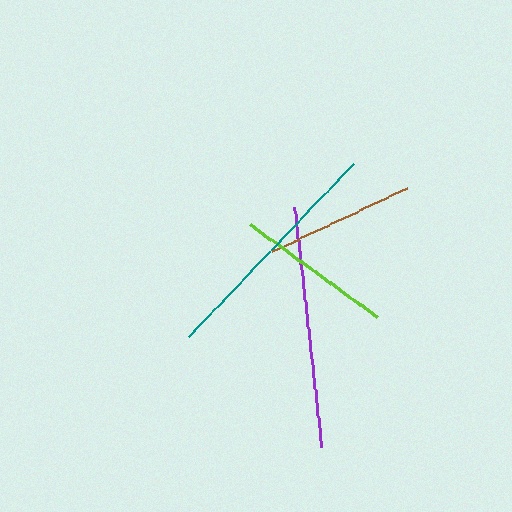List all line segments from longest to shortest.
From longest to shortest: purple, teal, lime, brown.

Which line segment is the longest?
The purple line is the longest at approximately 242 pixels.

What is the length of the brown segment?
The brown segment is approximately 148 pixels long.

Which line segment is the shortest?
The brown line is the shortest at approximately 148 pixels.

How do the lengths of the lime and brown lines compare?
The lime and brown lines are approximately the same length.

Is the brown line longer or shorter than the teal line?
The teal line is longer than the brown line.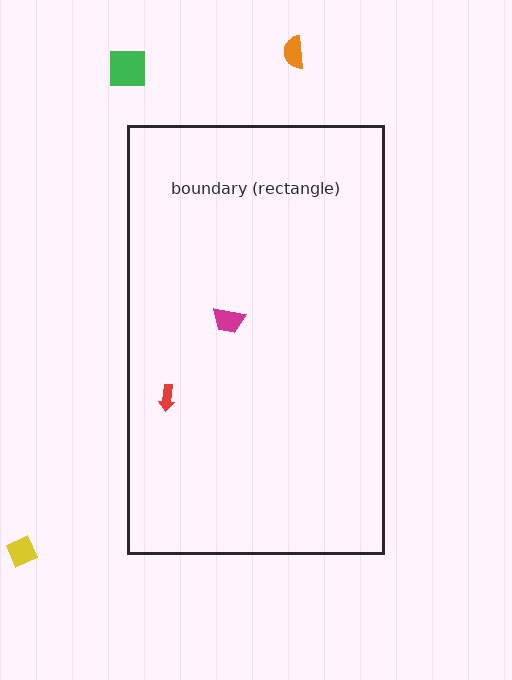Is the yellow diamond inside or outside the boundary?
Outside.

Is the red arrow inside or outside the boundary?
Inside.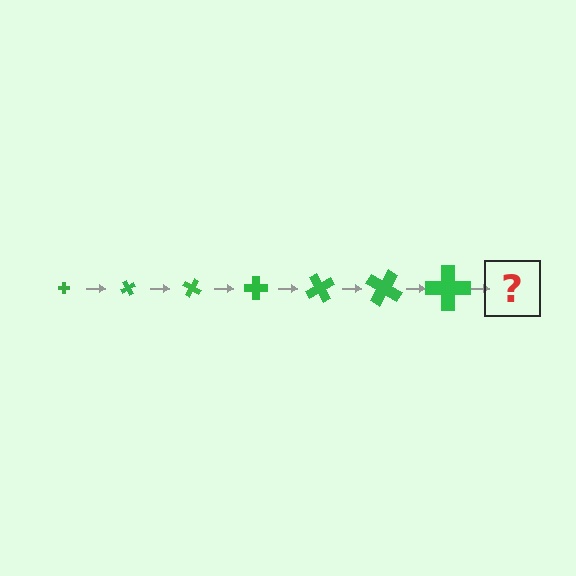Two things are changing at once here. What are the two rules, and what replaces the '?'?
The two rules are that the cross grows larger each step and it rotates 60 degrees each step. The '?' should be a cross, larger than the previous one and rotated 420 degrees from the start.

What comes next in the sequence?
The next element should be a cross, larger than the previous one and rotated 420 degrees from the start.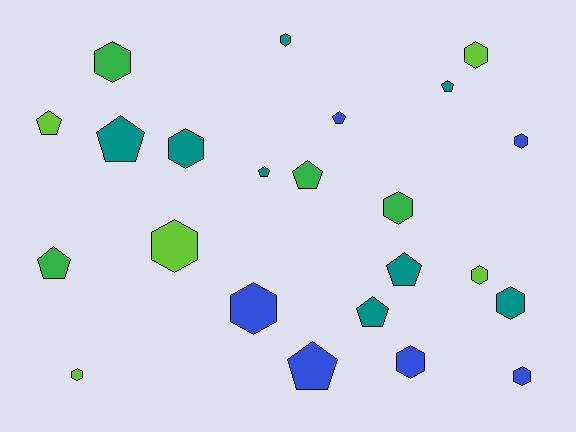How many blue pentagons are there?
There are 2 blue pentagons.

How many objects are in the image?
There are 23 objects.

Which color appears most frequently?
Teal, with 8 objects.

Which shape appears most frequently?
Hexagon, with 13 objects.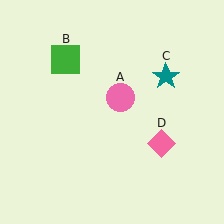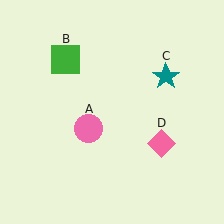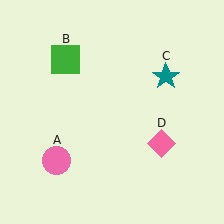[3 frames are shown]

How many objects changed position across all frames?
1 object changed position: pink circle (object A).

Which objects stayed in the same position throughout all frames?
Green square (object B) and teal star (object C) and pink diamond (object D) remained stationary.